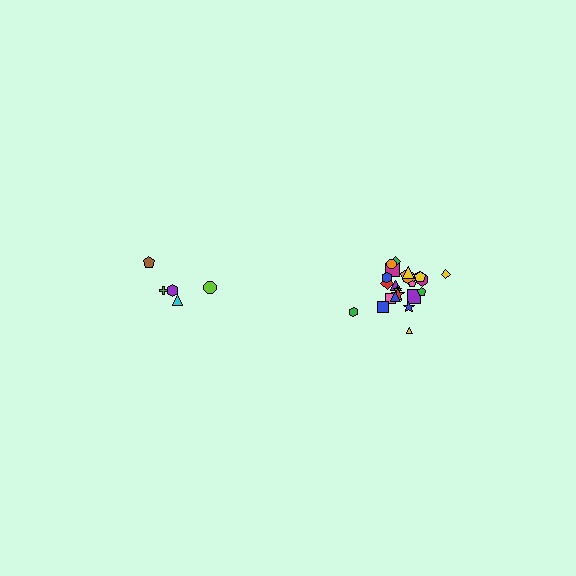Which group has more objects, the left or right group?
The right group.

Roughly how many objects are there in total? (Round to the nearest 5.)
Roughly 30 objects in total.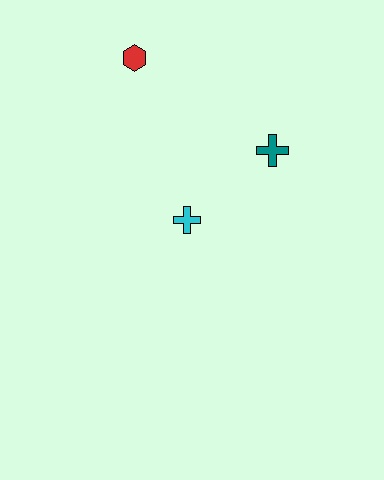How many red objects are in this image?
There is 1 red object.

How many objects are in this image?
There are 3 objects.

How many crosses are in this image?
There are 2 crosses.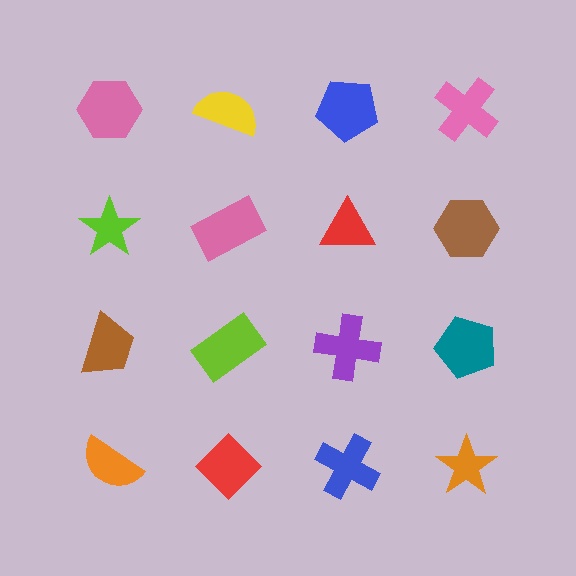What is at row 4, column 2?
A red diamond.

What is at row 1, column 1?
A pink hexagon.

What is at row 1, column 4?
A pink cross.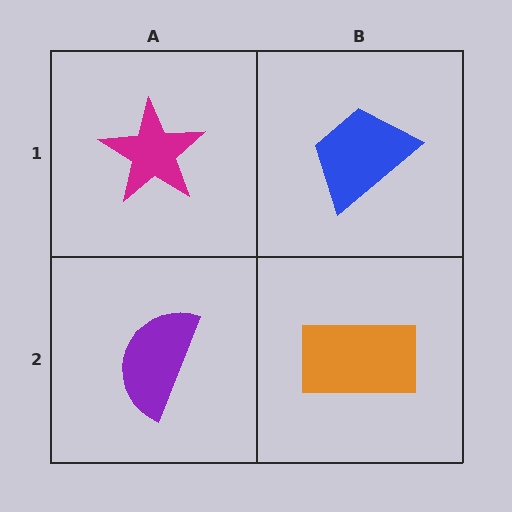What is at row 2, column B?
An orange rectangle.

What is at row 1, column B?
A blue trapezoid.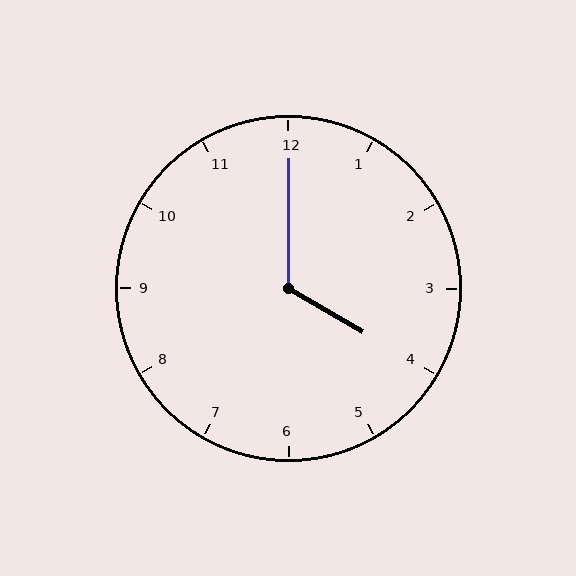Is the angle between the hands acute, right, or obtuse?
It is obtuse.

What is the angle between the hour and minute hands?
Approximately 120 degrees.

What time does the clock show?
4:00.